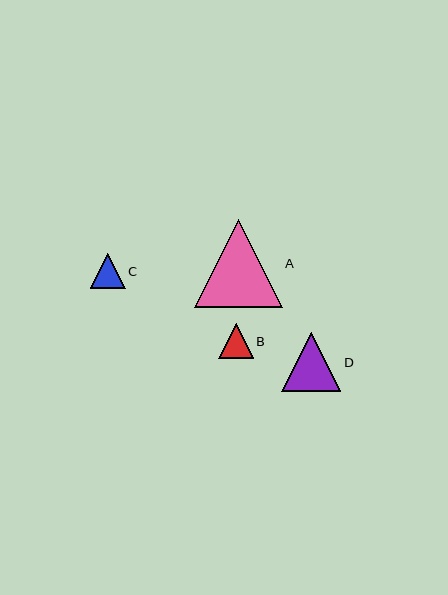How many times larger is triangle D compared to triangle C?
Triangle D is approximately 1.7 times the size of triangle C.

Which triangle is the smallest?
Triangle B is the smallest with a size of approximately 35 pixels.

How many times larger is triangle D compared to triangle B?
Triangle D is approximately 1.7 times the size of triangle B.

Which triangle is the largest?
Triangle A is the largest with a size of approximately 88 pixels.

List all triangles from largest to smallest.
From largest to smallest: A, D, C, B.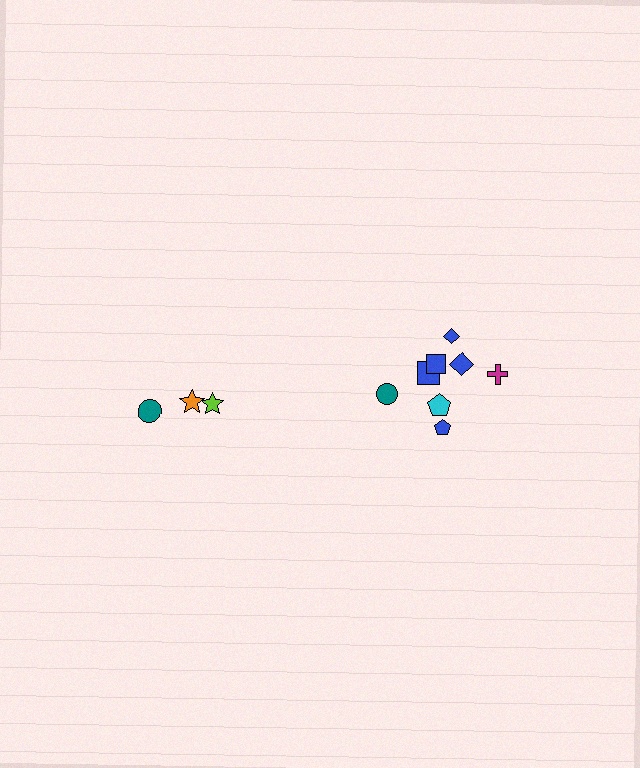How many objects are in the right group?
There are 8 objects.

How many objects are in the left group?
There are 3 objects.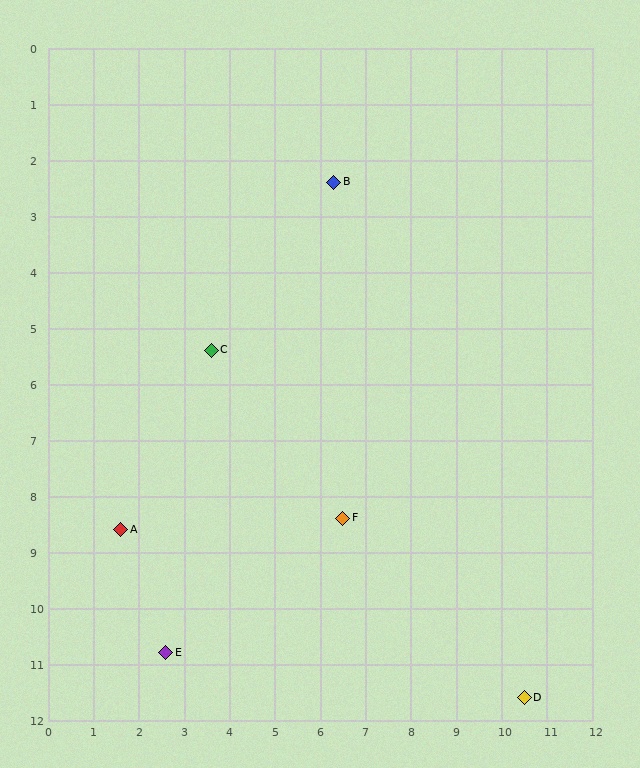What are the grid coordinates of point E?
Point E is at approximately (2.6, 10.8).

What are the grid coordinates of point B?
Point B is at approximately (6.3, 2.4).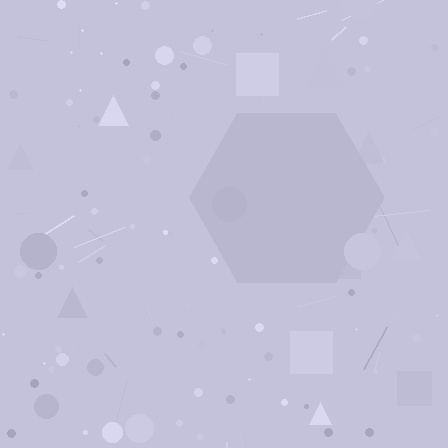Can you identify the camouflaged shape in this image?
The camouflaged shape is a hexagon.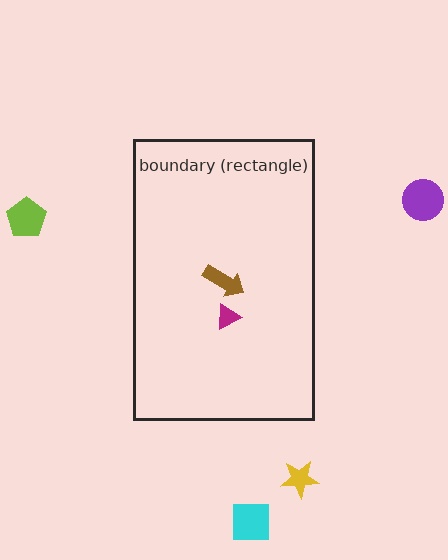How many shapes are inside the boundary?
2 inside, 4 outside.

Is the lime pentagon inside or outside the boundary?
Outside.